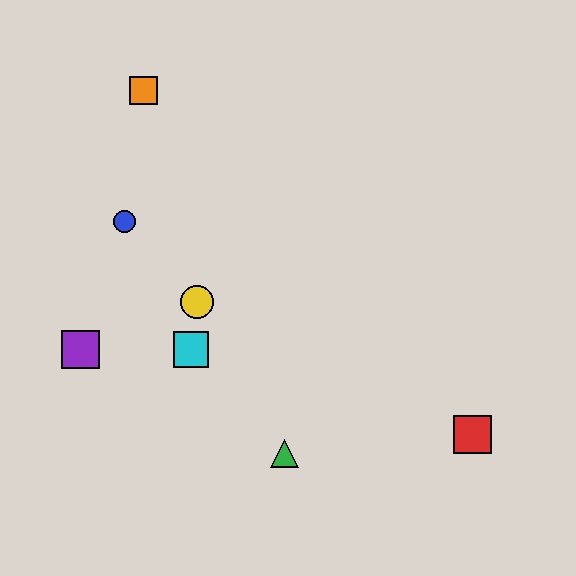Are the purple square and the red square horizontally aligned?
No, the purple square is at y≈350 and the red square is at y≈434.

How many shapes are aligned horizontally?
2 shapes (the purple square, the cyan square) are aligned horizontally.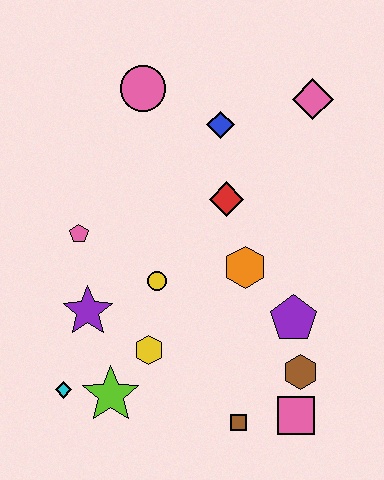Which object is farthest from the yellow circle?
The pink diamond is farthest from the yellow circle.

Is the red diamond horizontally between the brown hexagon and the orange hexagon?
No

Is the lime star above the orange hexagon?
No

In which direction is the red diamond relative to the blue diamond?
The red diamond is below the blue diamond.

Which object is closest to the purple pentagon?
The brown hexagon is closest to the purple pentagon.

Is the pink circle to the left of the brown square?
Yes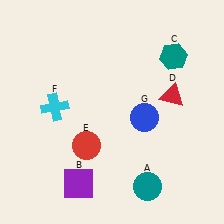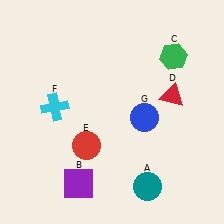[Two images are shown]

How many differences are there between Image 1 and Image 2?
There is 1 difference between the two images.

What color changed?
The hexagon (C) changed from teal in Image 1 to green in Image 2.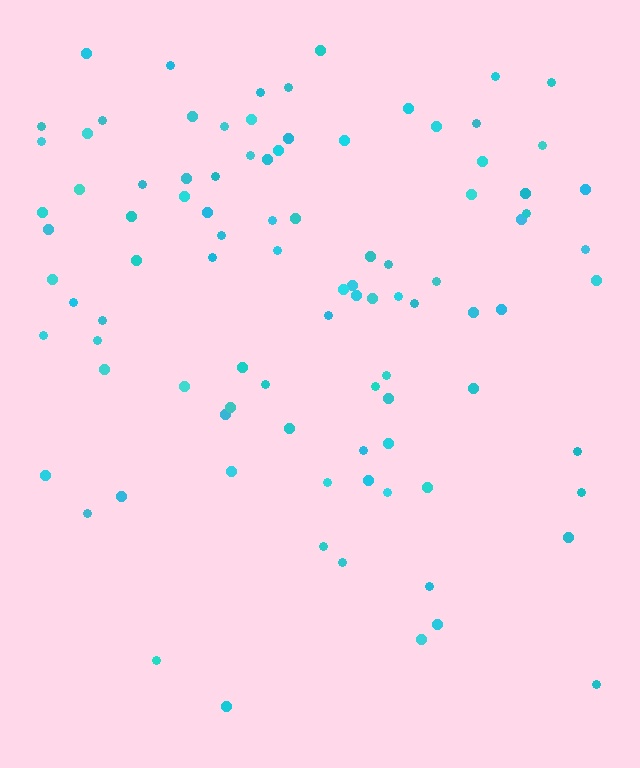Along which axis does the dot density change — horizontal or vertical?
Vertical.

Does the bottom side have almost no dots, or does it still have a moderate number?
Still a moderate number, just noticeably fewer than the top.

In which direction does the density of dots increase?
From bottom to top, with the top side densest.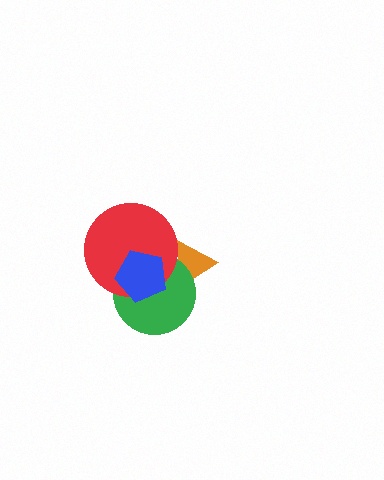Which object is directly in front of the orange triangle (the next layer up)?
The green circle is directly in front of the orange triangle.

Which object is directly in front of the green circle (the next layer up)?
The red circle is directly in front of the green circle.